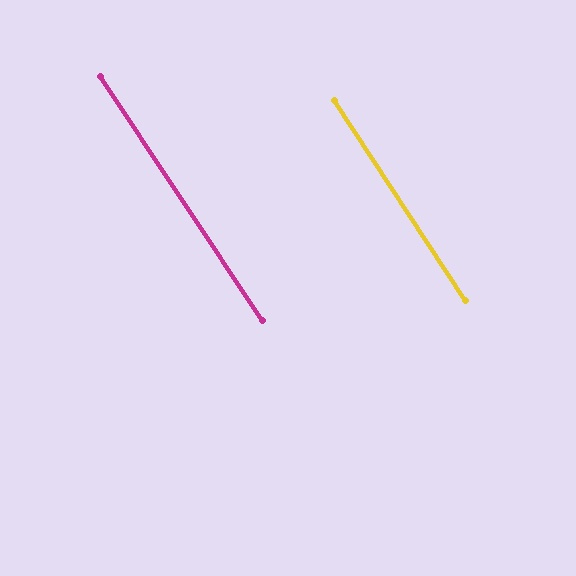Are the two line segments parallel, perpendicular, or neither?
Parallel — their directions differ by only 0.3°.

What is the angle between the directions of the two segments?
Approximately 0 degrees.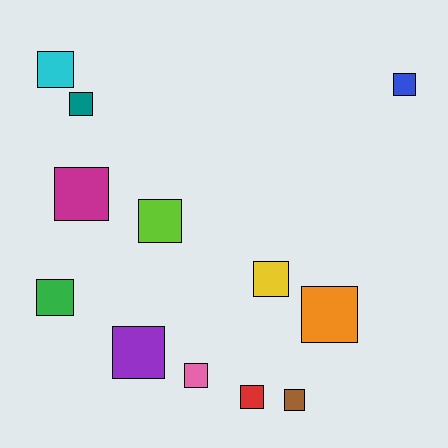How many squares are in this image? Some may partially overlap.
There are 12 squares.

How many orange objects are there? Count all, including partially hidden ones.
There is 1 orange object.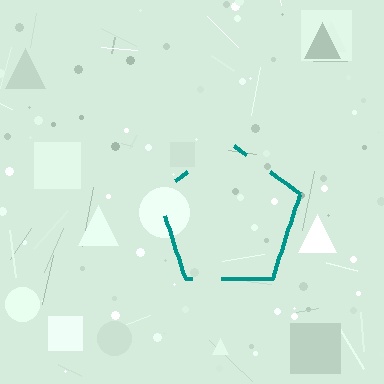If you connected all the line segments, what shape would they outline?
They would outline a pentagon.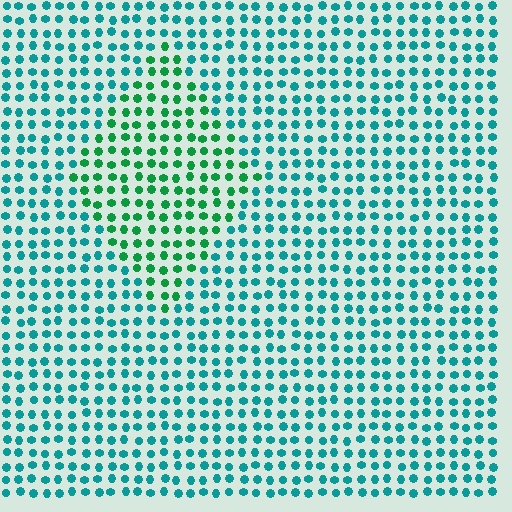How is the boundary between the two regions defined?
The boundary is defined purely by a slight shift in hue (about 37 degrees). Spacing, size, and orientation are identical on both sides.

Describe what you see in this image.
The image is filled with small teal elements in a uniform arrangement. A diamond-shaped region is visible where the elements are tinted to a slightly different hue, forming a subtle color boundary.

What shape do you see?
I see a diamond.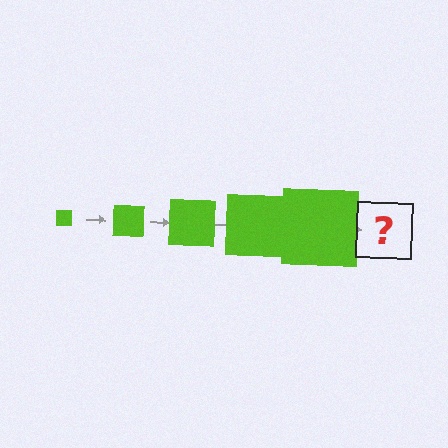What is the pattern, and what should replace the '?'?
The pattern is that the square gets progressively larger each step. The '?' should be a lime square, larger than the previous one.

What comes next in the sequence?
The next element should be a lime square, larger than the previous one.